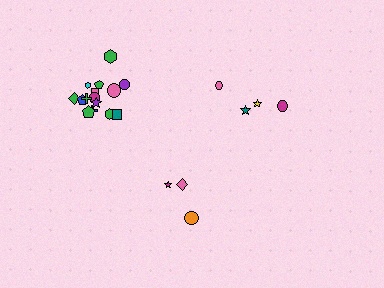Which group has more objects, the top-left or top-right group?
The top-left group.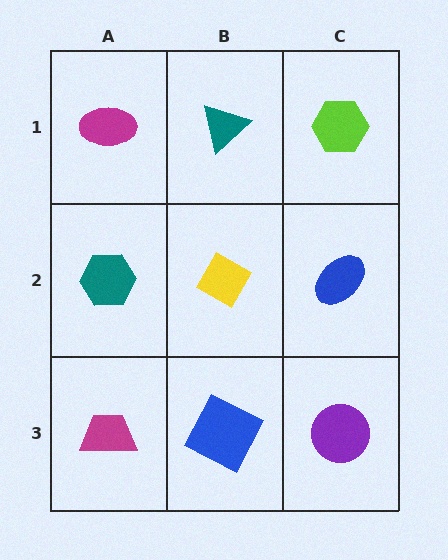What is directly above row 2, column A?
A magenta ellipse.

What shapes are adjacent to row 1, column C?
A blue ellipse (row 2, column C), a teal triangle (row 1, column B).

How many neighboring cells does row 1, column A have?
2.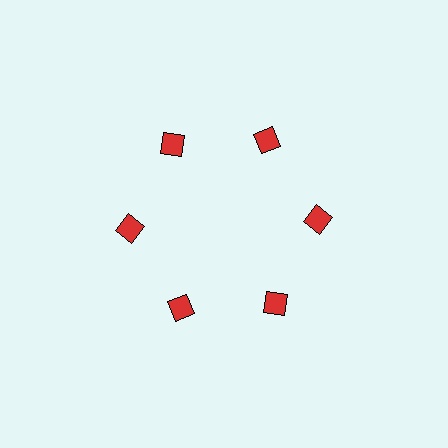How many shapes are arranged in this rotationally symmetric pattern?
There are 6 shapes, arranged in 6 groups of 1.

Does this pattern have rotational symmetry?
Yes, this pattern has 6-fold rotational symmetry. It looks the same after rotating 60 degrees around the center.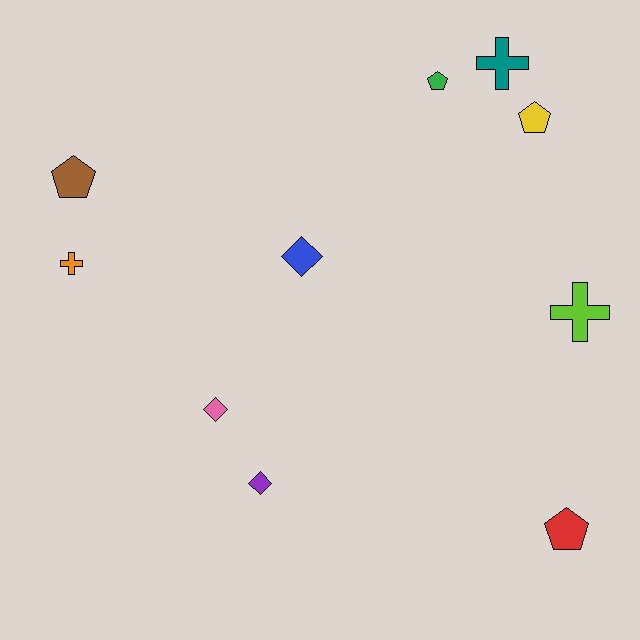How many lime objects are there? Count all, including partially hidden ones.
There is 1 lime object.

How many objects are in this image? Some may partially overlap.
There are 10 objects.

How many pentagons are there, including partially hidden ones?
There are 4 pentagons.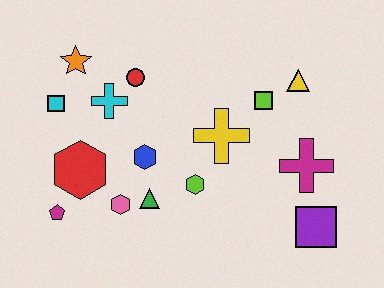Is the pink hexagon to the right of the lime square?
No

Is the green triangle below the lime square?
Yes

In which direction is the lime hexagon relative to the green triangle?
The lime hexagon is to the right of the green triangle.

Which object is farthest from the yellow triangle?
The magenta pentagon is farthest from the yellow triangle.